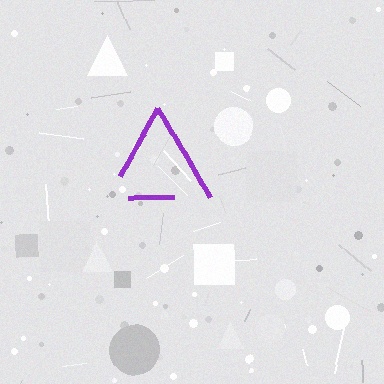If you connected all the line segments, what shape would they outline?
They would outline a triangle.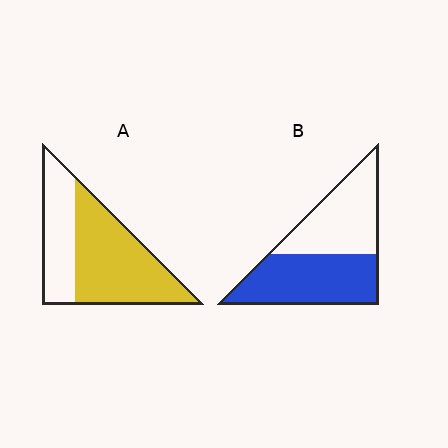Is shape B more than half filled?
Roughly half.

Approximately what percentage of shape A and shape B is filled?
A is approximately 65% and B is approximately 55%.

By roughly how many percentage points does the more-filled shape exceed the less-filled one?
By roughly 10 percentage points (A over B).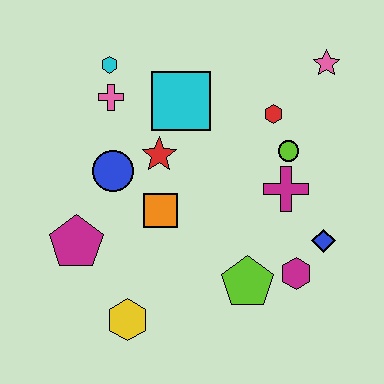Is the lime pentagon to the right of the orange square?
Yes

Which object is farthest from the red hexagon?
The yellow hexagon is farthest from the red hexagon.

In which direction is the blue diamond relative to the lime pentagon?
The blue diamond is to the right of the lime pentagon.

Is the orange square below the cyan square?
Yes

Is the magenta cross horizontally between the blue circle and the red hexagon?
No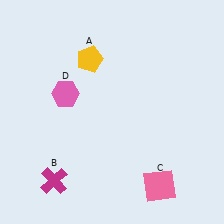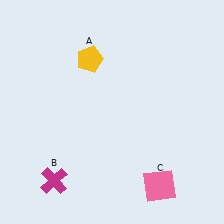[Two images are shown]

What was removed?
The pink hexagon (D) was removed in Image 2.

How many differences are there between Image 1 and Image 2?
There is 1 difference between the two images.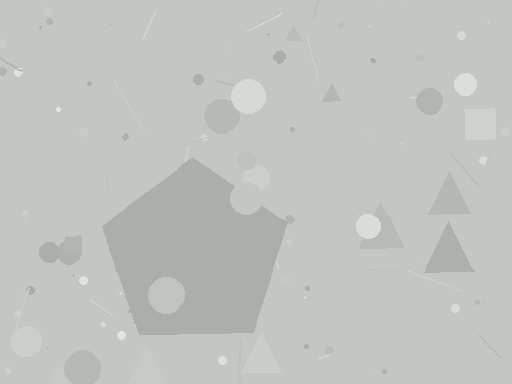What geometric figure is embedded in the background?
A pentagon is embedded in the background.